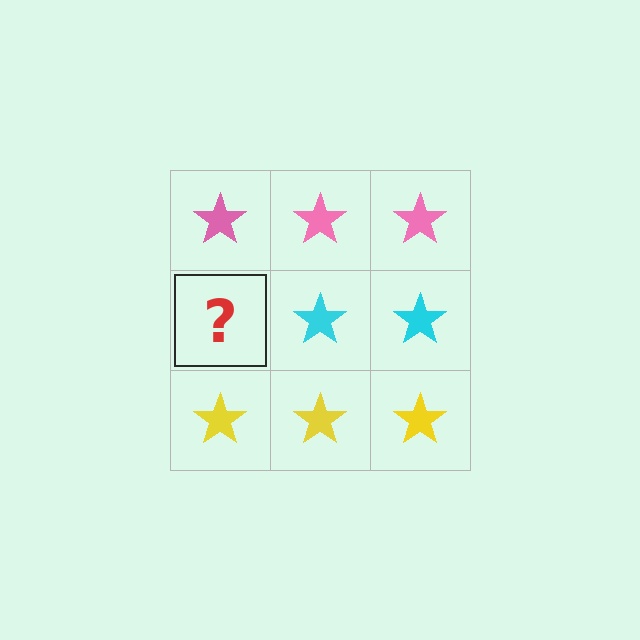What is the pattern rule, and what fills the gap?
The rule is that each row has a consistent color. The gap should be filled with a cyan star.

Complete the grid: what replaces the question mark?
The question mark should be replaced with a cyan star.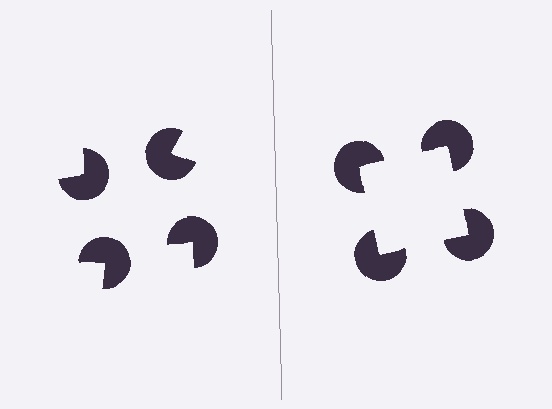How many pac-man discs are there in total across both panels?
8 — 4 on each side.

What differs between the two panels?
The pac-man discs are positioned identically on both sides; only the wedge orientations differ. On the right they align to a square; on the left they are misaligned.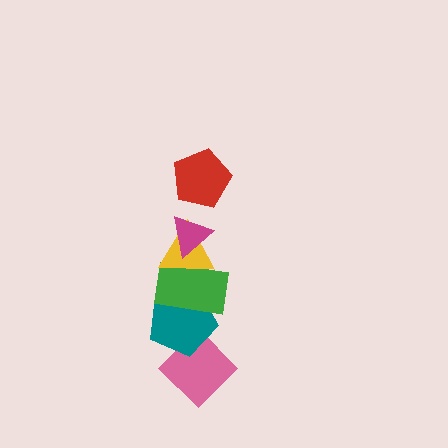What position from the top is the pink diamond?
The pink diamond is 6th from the top.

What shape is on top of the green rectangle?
The yellow triangle is on top of the green rectangle.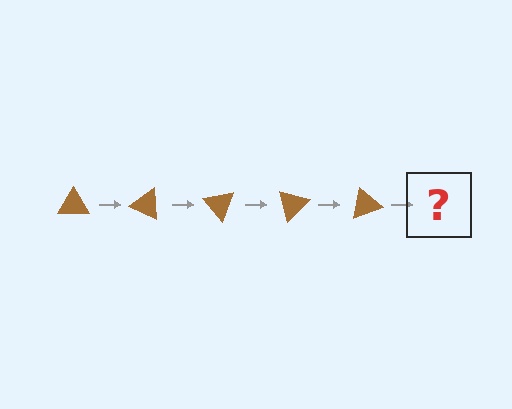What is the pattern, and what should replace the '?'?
The pattern is that the triangle rotates 25 degrees each step. The '?' should be a brown triangle rotated 125 degrees.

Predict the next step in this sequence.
The next step is a brown triangle rotated 125 degrees.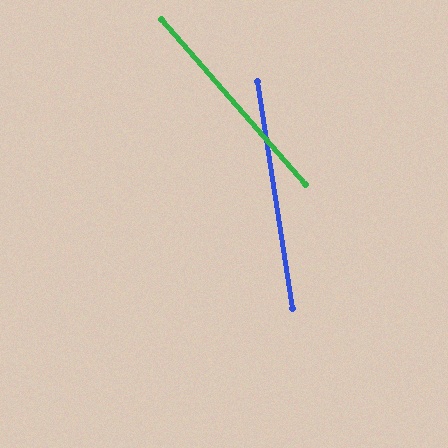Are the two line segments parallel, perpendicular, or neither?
Neither parallel nor perpendicular — they differ by about 32°.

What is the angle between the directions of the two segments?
Approximately 32 degrees.